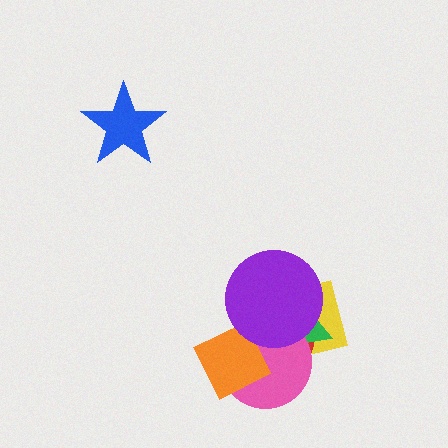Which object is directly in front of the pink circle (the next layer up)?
The orange square is directly in front of the pink circle.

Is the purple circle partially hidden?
No, no other shape covers it.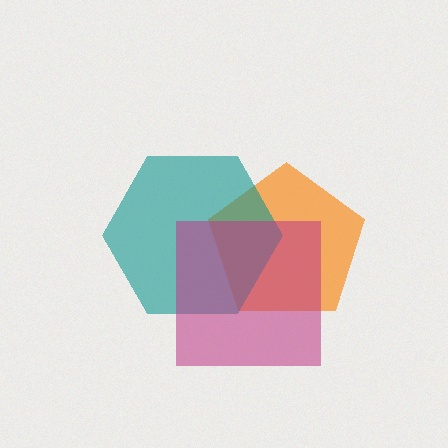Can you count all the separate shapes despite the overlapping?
Yes, there are 3 separate shapes.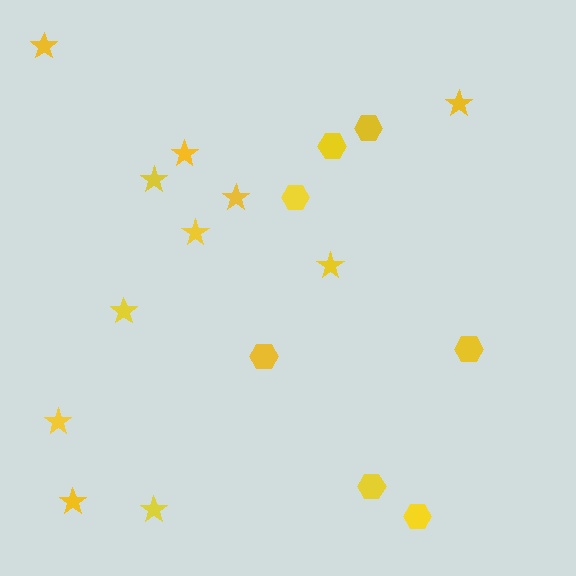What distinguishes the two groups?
There are 2 groups: one group of hexagons (7) and one group of stars (11).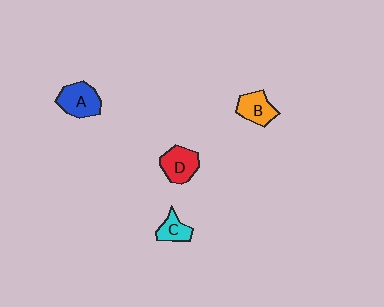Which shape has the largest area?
Shape A (blue).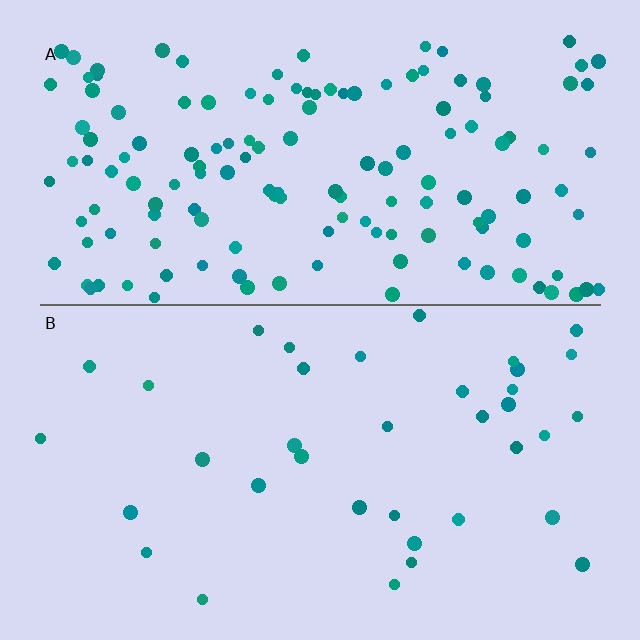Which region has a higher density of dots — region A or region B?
A (the top).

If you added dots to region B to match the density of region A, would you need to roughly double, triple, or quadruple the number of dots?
Approximately quadruple.